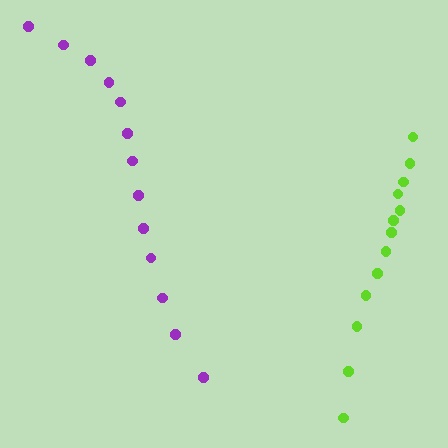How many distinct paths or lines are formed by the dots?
There are 2 distinct paths.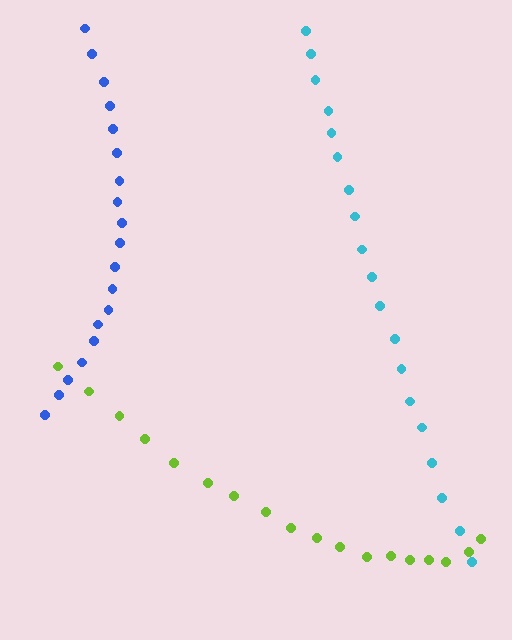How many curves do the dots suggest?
There are 3 distinct paths.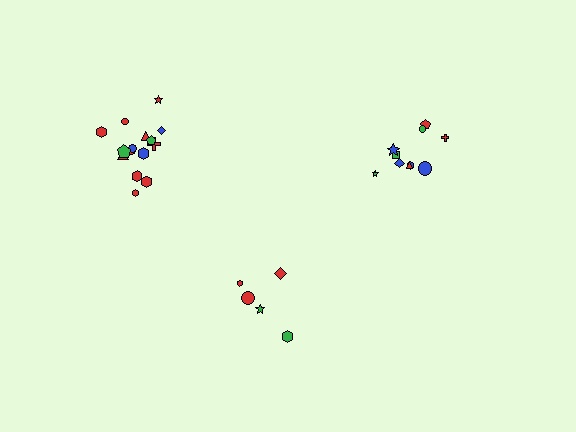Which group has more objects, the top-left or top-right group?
The top-left group.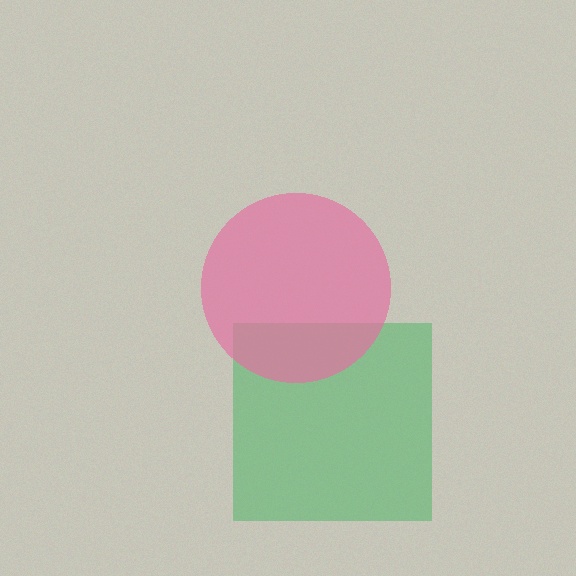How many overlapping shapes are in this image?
There are 2 overlapping shapes in the image.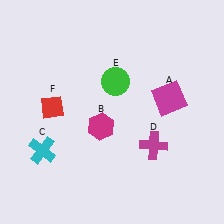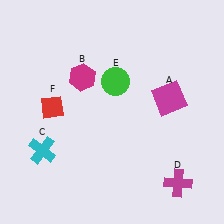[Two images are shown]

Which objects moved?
The objects that moved are: the magenta hexagon (B), the magenta cross (D).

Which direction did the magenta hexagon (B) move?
The magenta hexagon (B) moved up.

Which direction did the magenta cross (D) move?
The magenta cross (D) moved down.